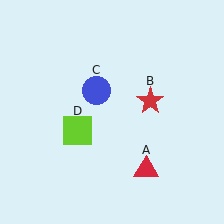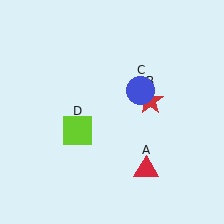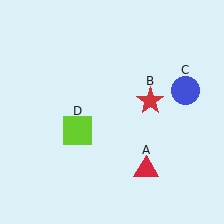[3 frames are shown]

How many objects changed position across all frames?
1 object changed position: blue circle (object C).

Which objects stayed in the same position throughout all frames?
Red triangle (object A) and red star (object B) and lime square (object D) remained stationary.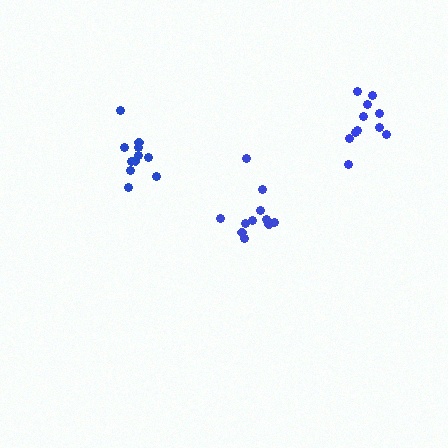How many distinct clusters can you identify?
There are 3 distinct clusters.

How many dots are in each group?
Group 1: 11 dots, Group 2: 11 dots, Group 3: 11 dots (33 total).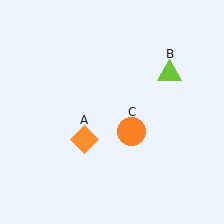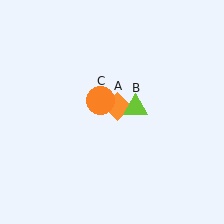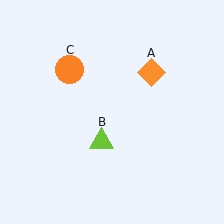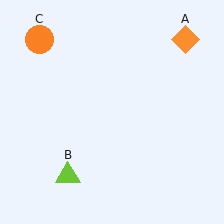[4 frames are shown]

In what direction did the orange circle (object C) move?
The orange circle (object C) moved up and to the left.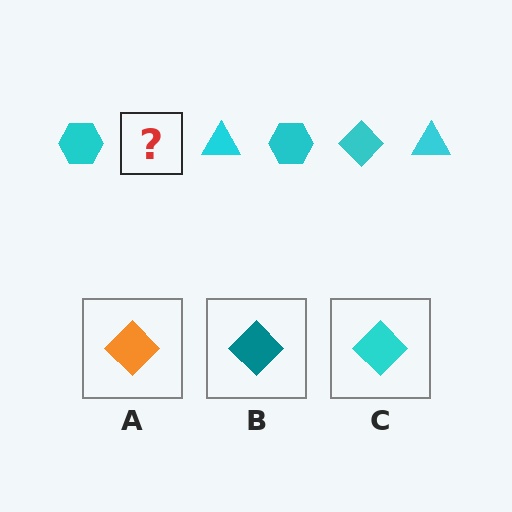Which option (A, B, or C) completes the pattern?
C.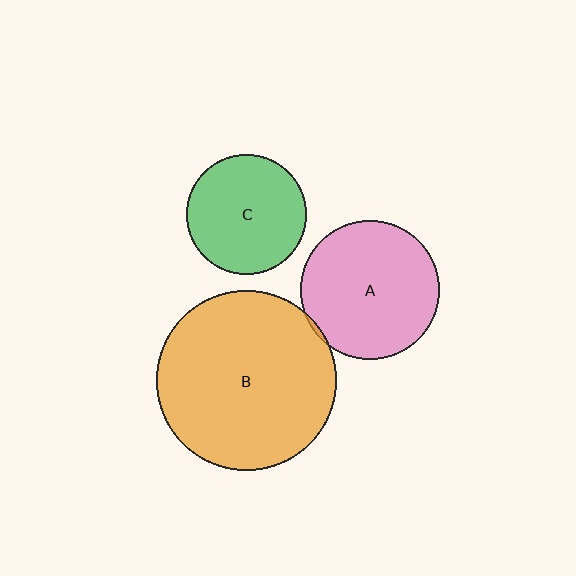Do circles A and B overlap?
Yes.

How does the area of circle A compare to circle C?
Approximately 1.3 times.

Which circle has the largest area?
Circle B (orange).